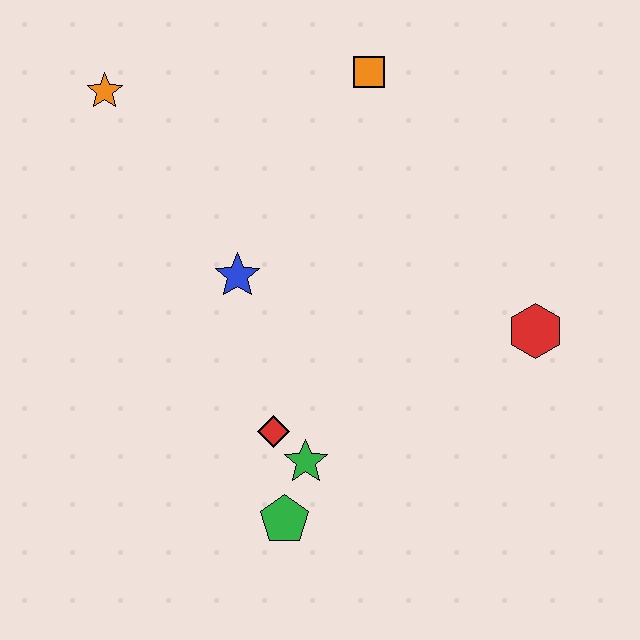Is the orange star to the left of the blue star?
Yes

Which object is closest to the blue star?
The red diamond is closest to the blue star.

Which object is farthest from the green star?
The orange star is farthest from the green star.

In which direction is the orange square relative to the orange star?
The orange square is to the right of the orange star.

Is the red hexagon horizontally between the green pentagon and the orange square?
No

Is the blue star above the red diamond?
Yes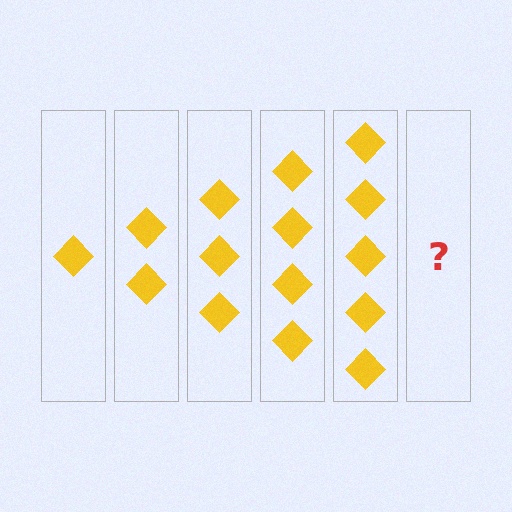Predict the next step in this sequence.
The next step is 6 diamonds.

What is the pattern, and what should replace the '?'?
The pattern is that each step adds one more diamond. The '?' should be 6 diamonds.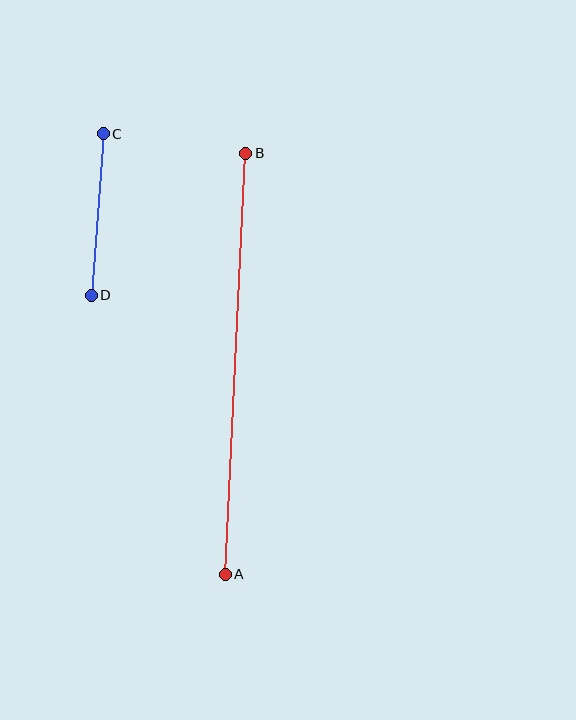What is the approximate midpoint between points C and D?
The midpoint is at approximately (97, 214) pixels.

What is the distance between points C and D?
The distance is approximately 162 pixels.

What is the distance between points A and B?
The distance is approximately 422 pixels.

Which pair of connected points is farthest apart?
Points A and B are farthest apart.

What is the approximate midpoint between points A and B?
The midpoint is at approximately (235, 364) pixels.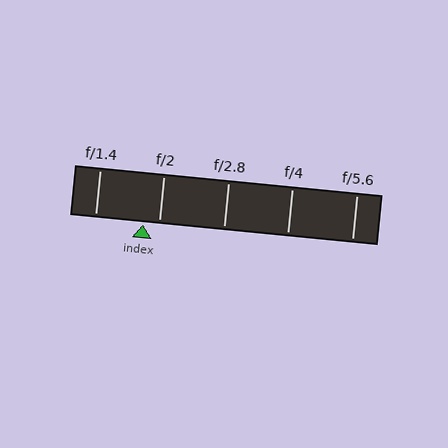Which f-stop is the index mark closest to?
The index mark is closest to f/2.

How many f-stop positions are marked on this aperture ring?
There are 5 f-stop positions marked.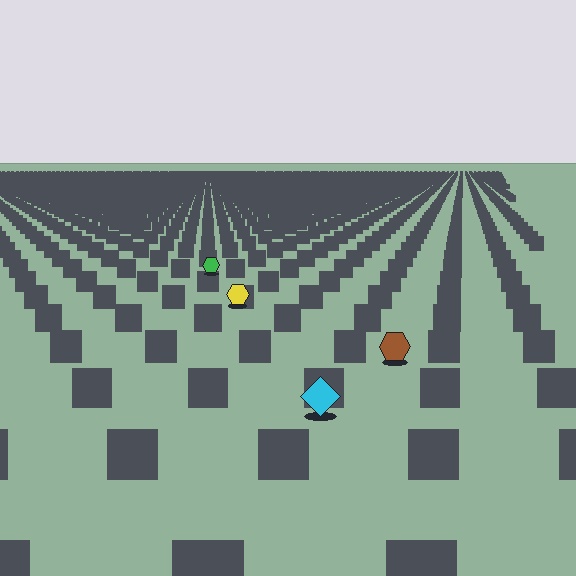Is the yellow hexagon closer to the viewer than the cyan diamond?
No. The cyan diamond is closer — you can tell from the texture gradient: the ground texture is coarser near it.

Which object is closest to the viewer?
The cyan diamond is closest. The texture marks near it are larger and more spread out.